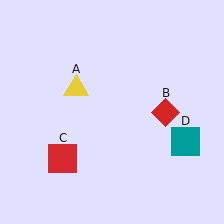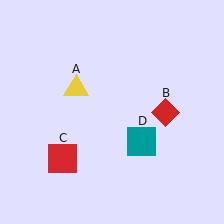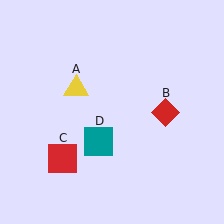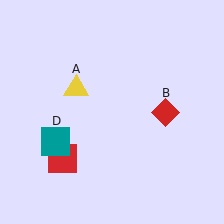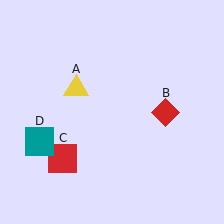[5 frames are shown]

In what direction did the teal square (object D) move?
The teal square (object D) moved left.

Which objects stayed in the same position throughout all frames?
Yellow triangle (object A) and red diamond (object B) and red square (object C) remained stationary.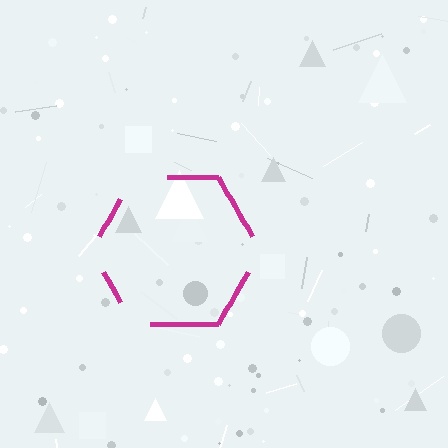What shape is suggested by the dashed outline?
The dashed outline suggests a hexagon.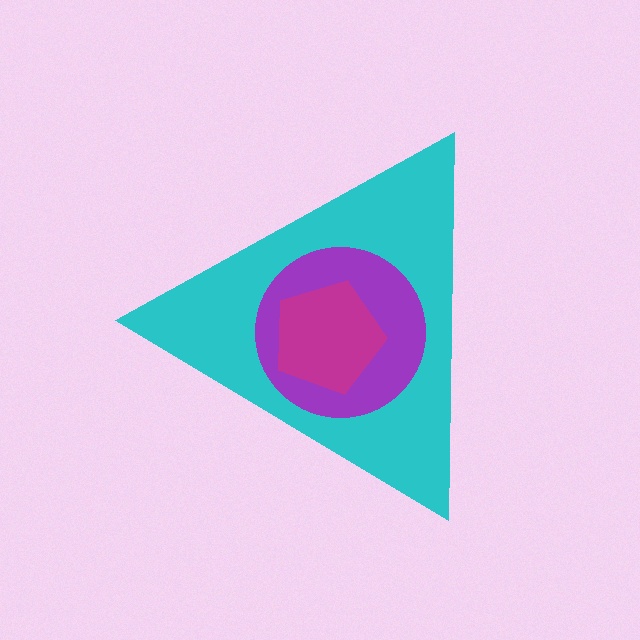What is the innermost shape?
The magenta pentagon.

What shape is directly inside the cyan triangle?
The purple circle.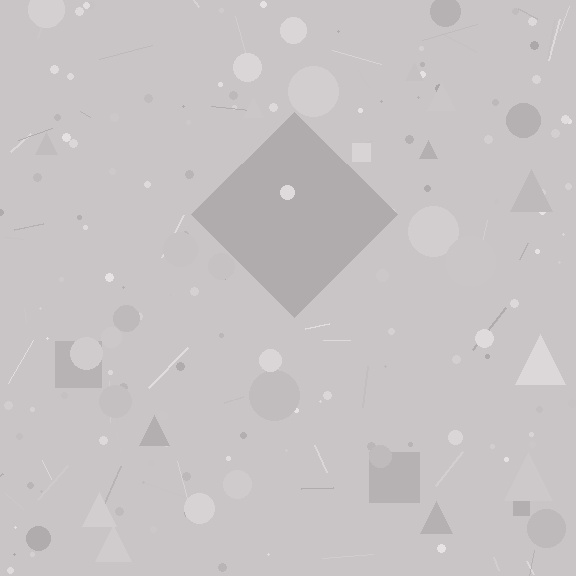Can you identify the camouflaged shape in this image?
The camouflaged shape is a diamond.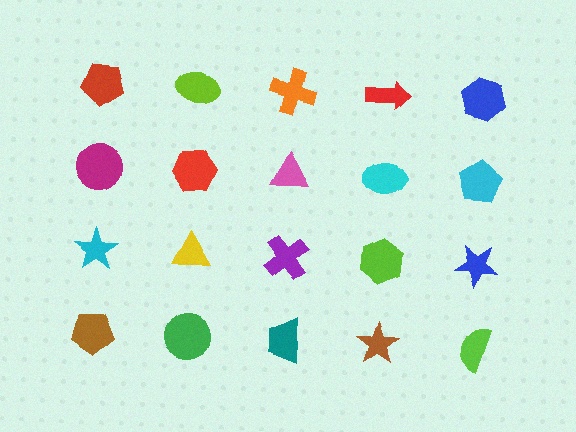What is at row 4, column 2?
A green circle.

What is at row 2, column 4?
A cyan ellipse.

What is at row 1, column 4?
A red arrow.